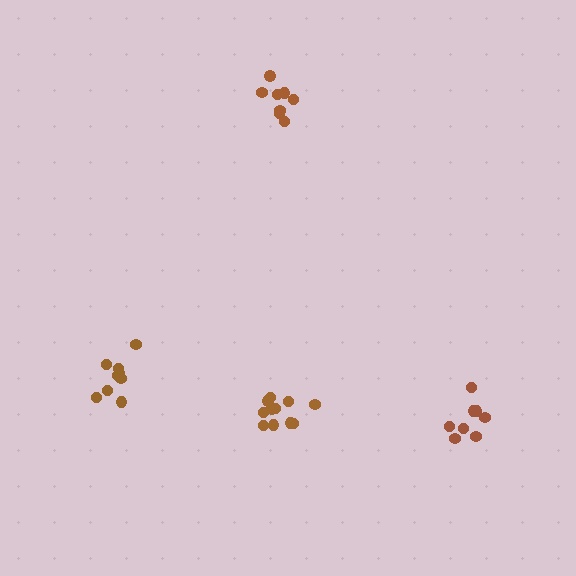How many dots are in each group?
Group 1: 8 dots, Group 2: 8 dots, Group 3: 11 dots, Group 4: 9 dots (36 total).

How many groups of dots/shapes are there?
There are 4 groups.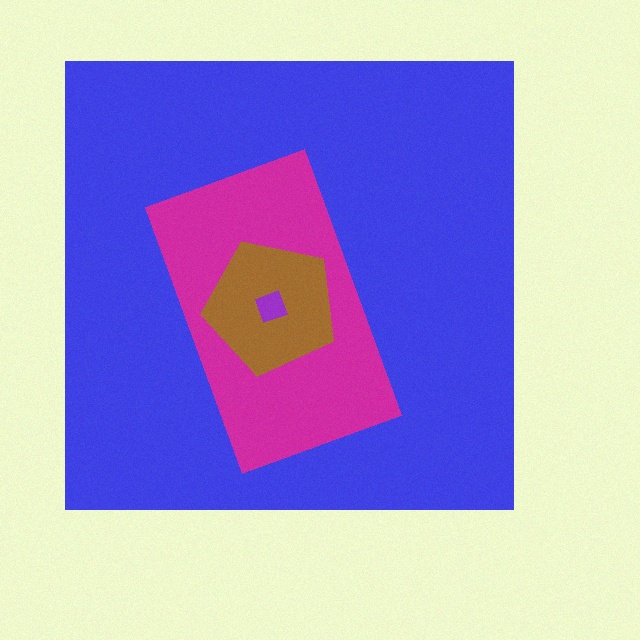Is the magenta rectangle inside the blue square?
Yes.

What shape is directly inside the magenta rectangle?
The brown pentagon.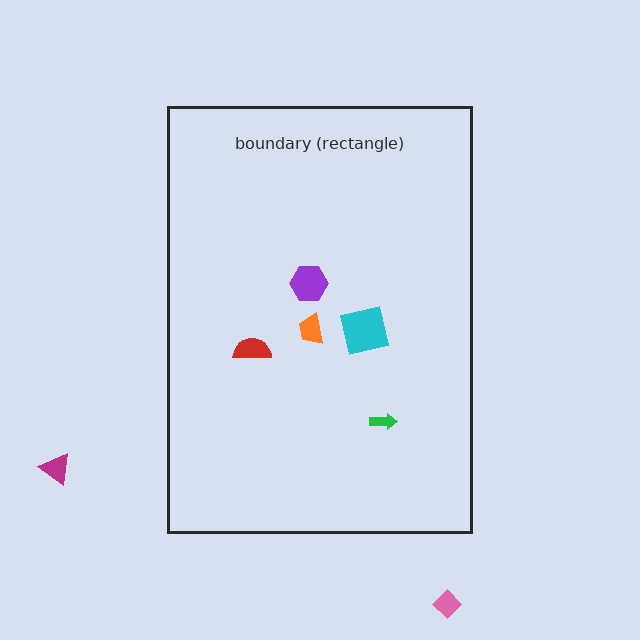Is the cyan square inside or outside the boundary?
Inside.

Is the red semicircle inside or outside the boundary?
Inside.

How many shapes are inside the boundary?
5 inside, 2 outside.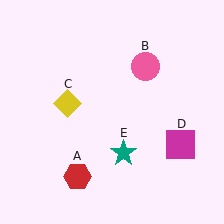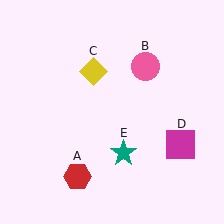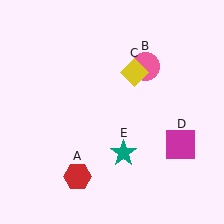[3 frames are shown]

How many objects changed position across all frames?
1 object changed position: yellow diamond (object C).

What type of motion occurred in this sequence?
The yellow diamond (object C) rotated clockwise around the center of the scene.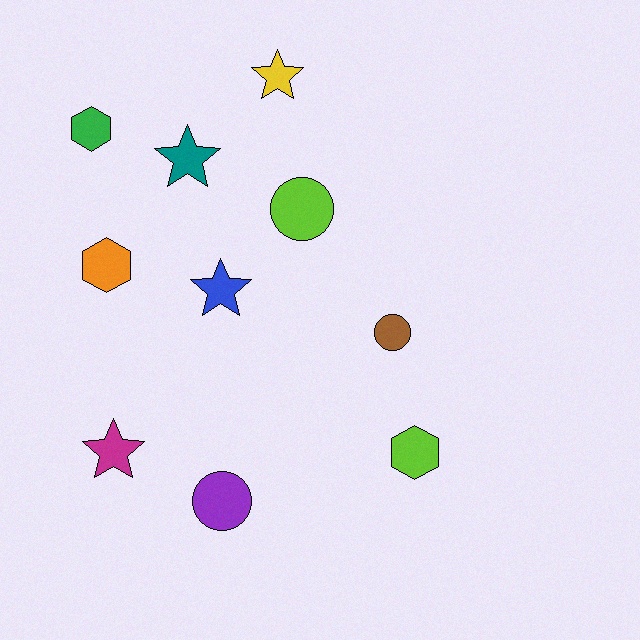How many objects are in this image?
There are 10 objects.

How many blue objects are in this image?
There is 1 blue object.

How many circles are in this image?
There are 3 circles.